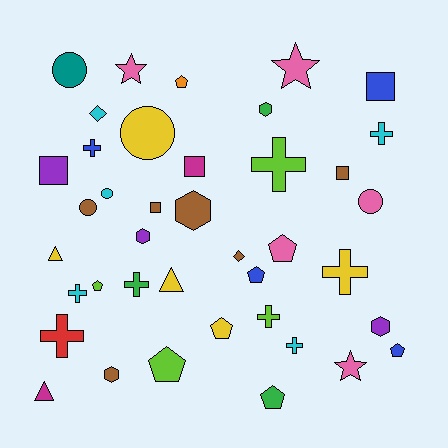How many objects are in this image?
There are 40 objects.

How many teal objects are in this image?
There is 1 teal object.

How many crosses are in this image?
There are 9 crosses.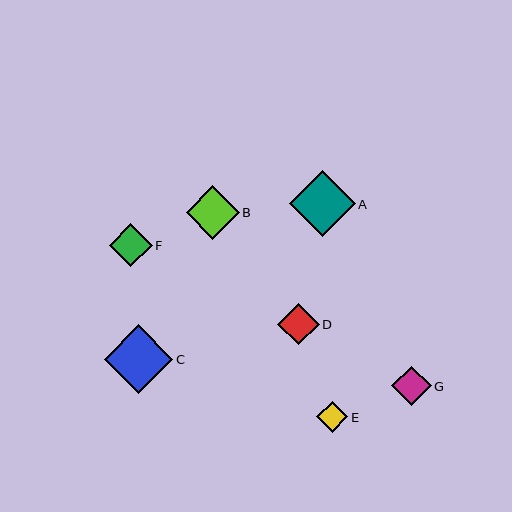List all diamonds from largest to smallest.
From largest to smallest: C, A, B, F, D, G, E.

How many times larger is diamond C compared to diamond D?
Diamond C is approximately 1.7 times the size of diamond D.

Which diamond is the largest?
Diamond C is the largest with a size of approximately 68 pixels.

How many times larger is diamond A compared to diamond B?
Diamond A is approximately 1.2 times the size of diamond B.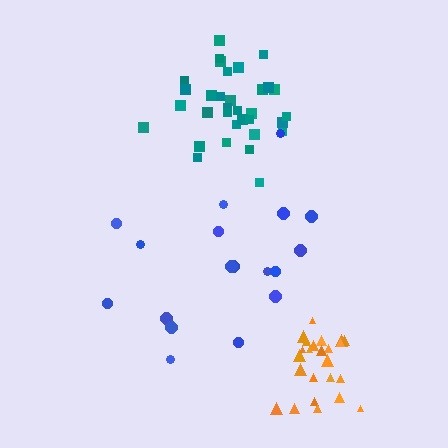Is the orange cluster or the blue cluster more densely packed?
Orange.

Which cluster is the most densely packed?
Orange.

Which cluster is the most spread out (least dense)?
Blue.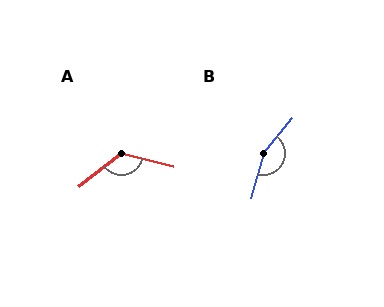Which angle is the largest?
B, at approximately 155 degrees.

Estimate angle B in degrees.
Approximately 155 degrees.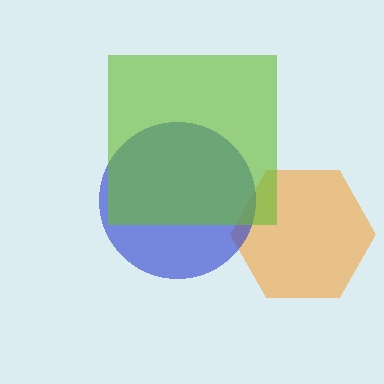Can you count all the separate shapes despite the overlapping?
Yes, there are 3 separate shapes.